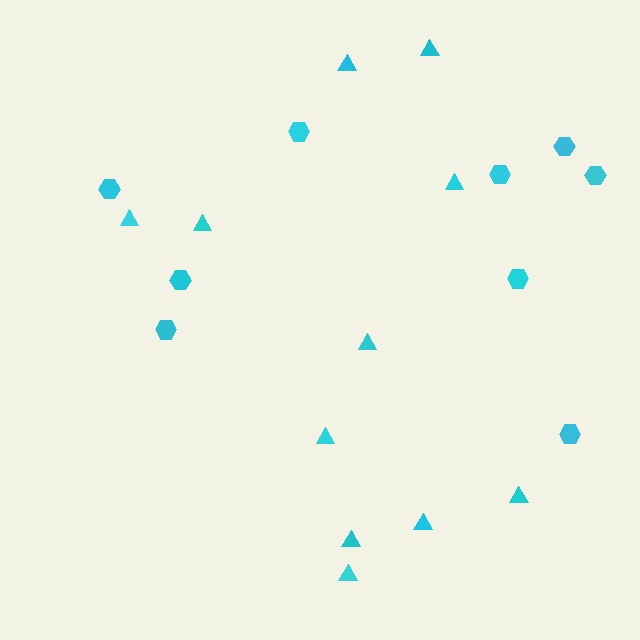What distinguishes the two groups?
There are 2 groups: one group of hexagons (9) and one group of triangles (11).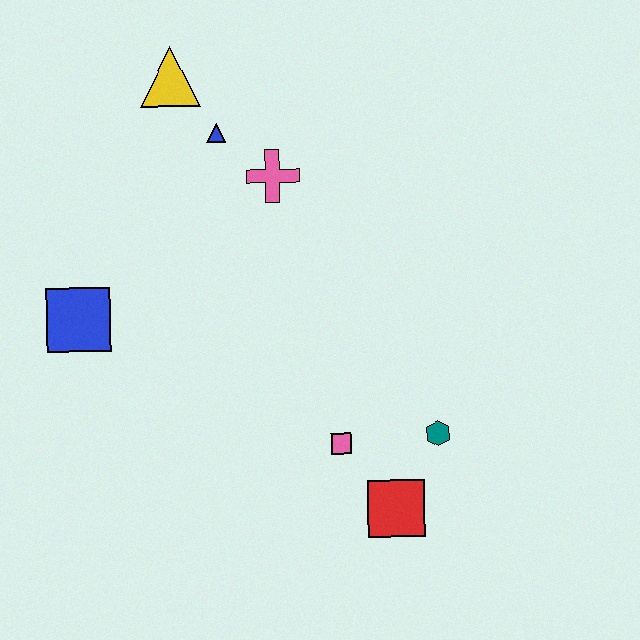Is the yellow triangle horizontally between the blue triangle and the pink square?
No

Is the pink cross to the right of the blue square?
Yes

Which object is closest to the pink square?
The red square is closest to the pink square.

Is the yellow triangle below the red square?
No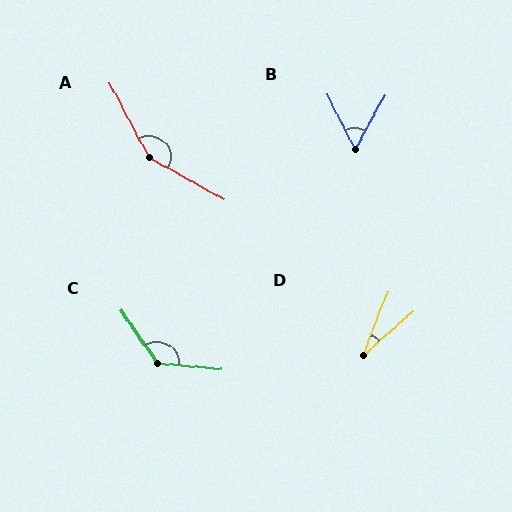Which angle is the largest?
A, at approximately 147 degrees.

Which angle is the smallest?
D, at approximately 27 degrees.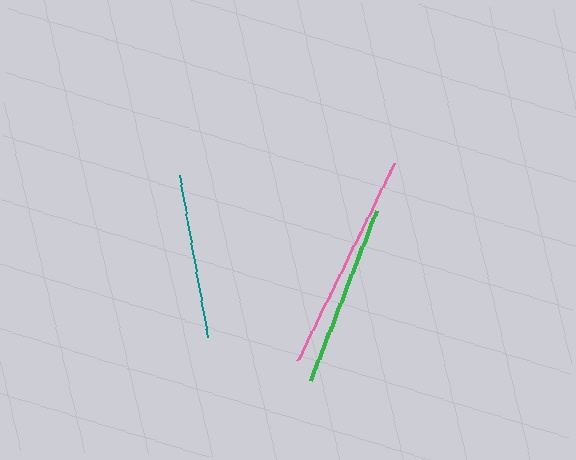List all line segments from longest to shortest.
From longest to shortest: pink, green, teal.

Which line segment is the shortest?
The teal line is the shortest at approximately 164 pixels.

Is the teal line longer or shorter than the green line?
The green line is longer than the teal line.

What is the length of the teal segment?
The teal segment is approximately 164 pixels long.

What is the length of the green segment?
The green segment is approximately 183 pixels long.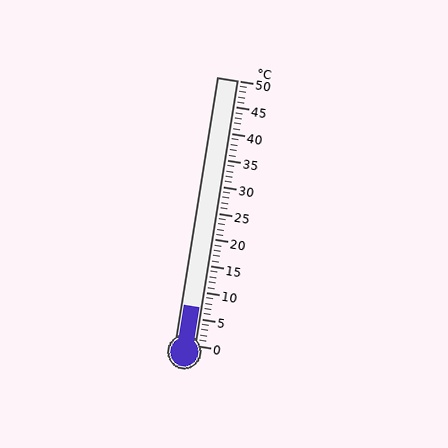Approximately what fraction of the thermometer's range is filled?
The thermometer is filled to approximately 15% of its range.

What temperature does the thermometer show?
The thermometer shows approximately 7°C.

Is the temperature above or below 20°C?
The temperature is below 20°C.